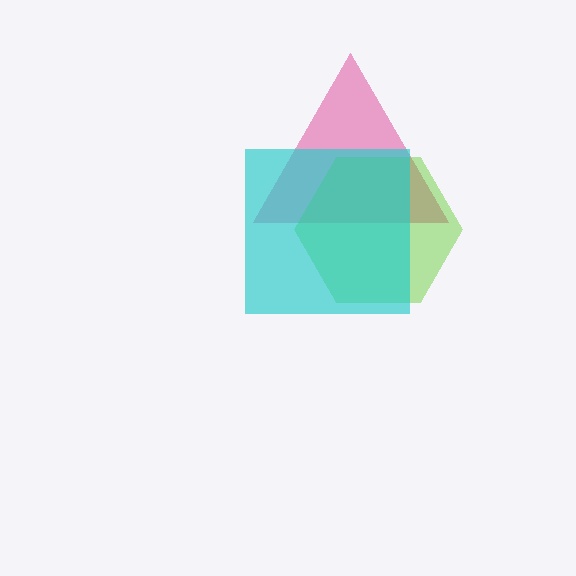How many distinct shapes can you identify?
There are 3 distinct shapes: a pink triangle, a lime hexagon, a cyan square.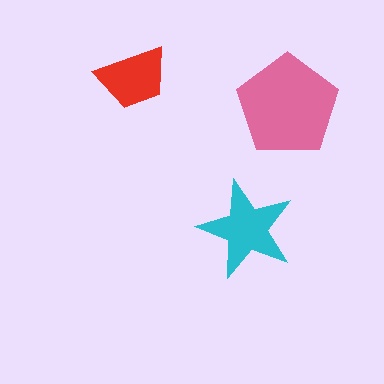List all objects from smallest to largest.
The red trapezoid, the cyan star, the pink pentagon.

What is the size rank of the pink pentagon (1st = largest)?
1st.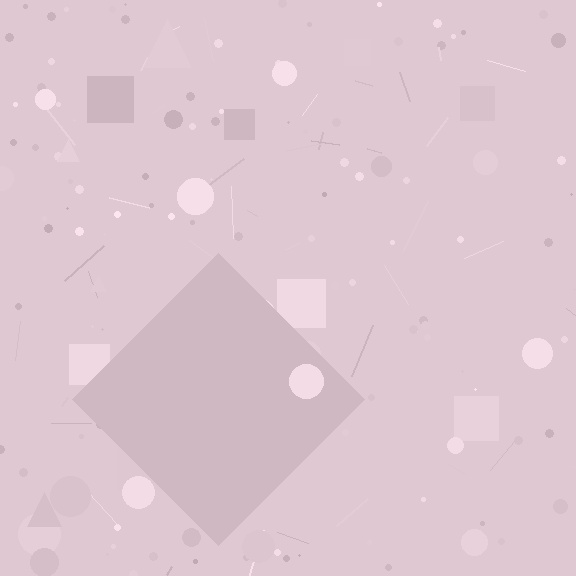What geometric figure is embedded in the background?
A diamond is embedded in the background.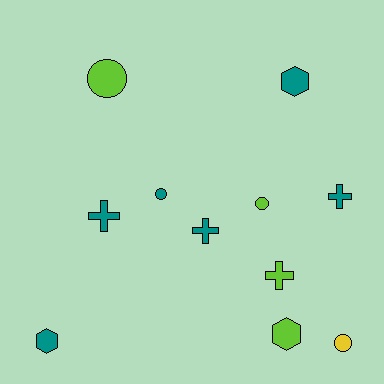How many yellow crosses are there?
There are no yellow crosses.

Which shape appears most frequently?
Circle, with 4 objects.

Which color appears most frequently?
Teal, with 6 objects.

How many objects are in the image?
There are 11 objects.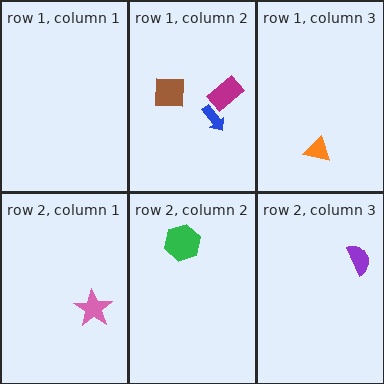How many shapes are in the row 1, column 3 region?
1.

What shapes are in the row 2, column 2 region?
The green hexagon.